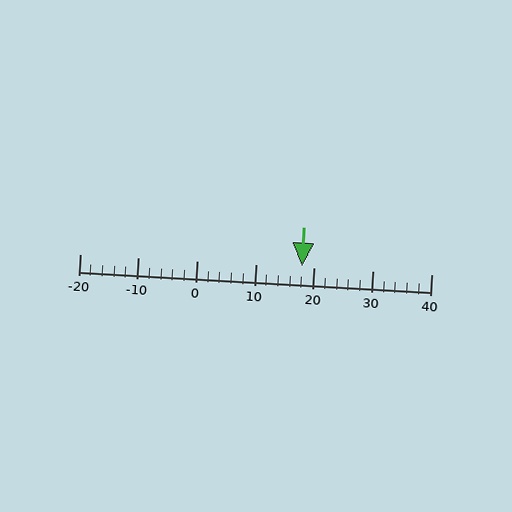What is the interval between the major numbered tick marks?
The major tick marks are spaced 10 units apart.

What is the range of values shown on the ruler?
The ruler shows values from -20 to 40.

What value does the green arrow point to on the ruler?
The green arrow points to approximately 18.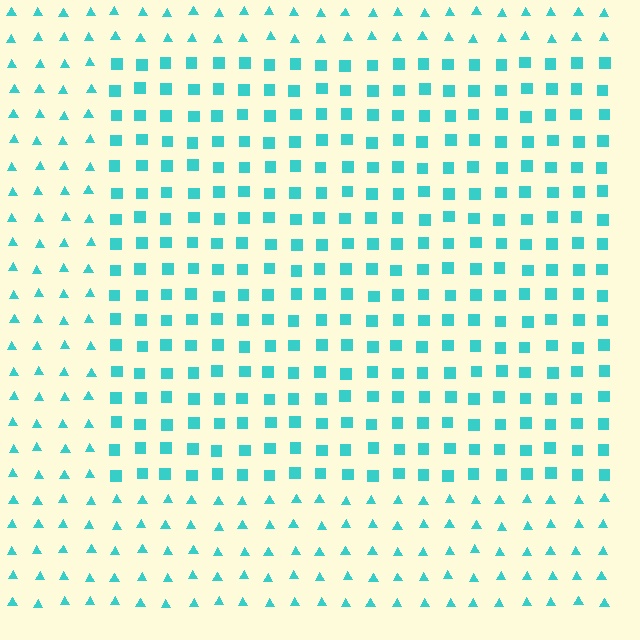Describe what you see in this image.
The image is filled with small cyan elements arranged in a uniform grid. A rectangle-shaped region contains squares, while the surrounding area contains triangles. The boundary is defined purely by the change in element shape.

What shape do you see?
I see a rectangle.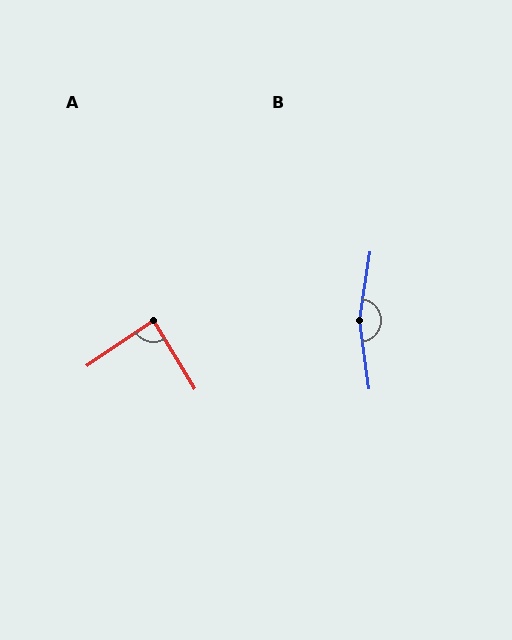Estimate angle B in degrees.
Approximately 164 degrees.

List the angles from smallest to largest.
A (87°), B (164°).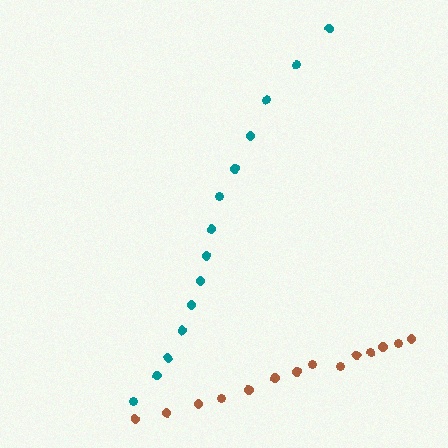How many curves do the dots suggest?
There are 2 distinct paths.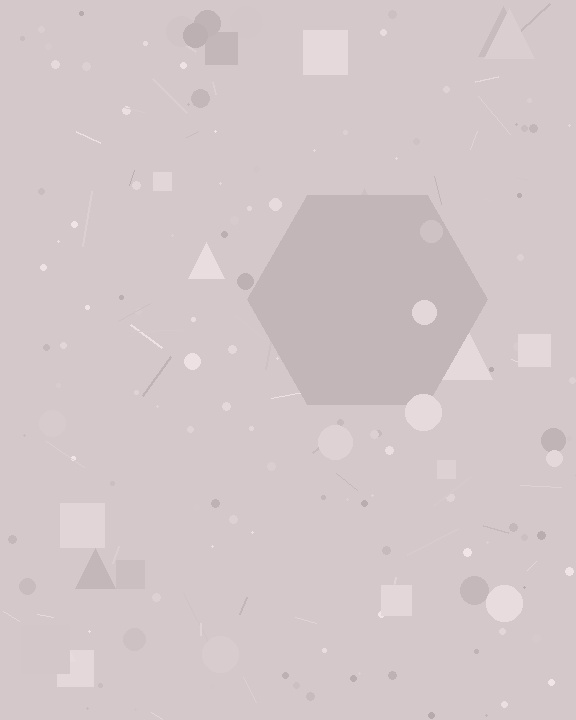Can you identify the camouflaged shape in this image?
The camouflaged shape is a hexagon.